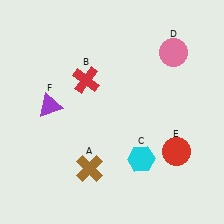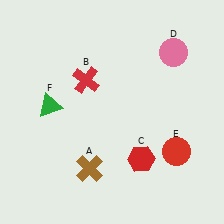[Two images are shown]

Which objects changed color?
C changed from cyan to red. F changed from purple to green.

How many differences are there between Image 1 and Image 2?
There are 2 differences between the two images.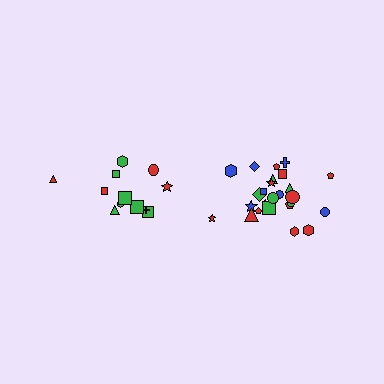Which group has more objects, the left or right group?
The right group.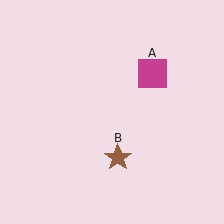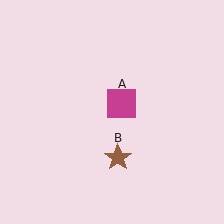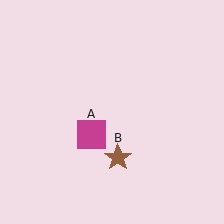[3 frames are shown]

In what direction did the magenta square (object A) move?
The magenta square (object A) moved down and to the left.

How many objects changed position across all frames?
1 object changed position: magenta square (object A).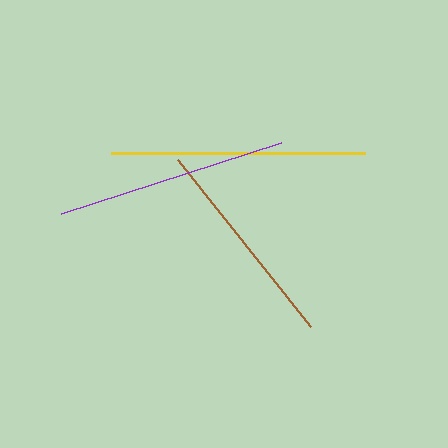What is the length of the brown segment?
The brown segment is approximately 213 pixels long.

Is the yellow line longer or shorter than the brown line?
The yellow line is longer than the brown line.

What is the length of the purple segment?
The purple segment is approximately 230 pixels long.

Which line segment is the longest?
The yellow line is the longest at approximately 255 pixels.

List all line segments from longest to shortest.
From longest to shortest: yellow, purple, brown.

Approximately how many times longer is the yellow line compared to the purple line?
The yellow line is approximately 1.1 times the length of the purple line.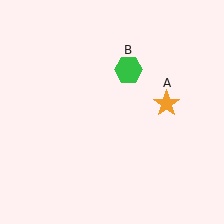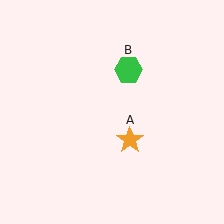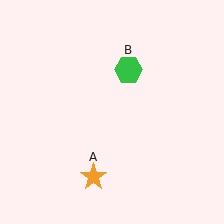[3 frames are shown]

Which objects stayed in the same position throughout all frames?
Green hexagon (object B) remained stationary.